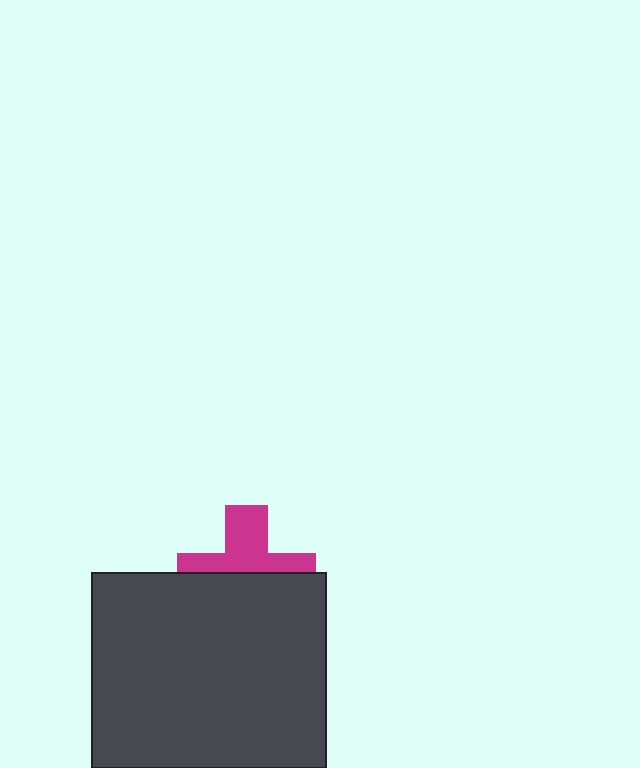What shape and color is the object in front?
The object in front is a dark gray rectangle.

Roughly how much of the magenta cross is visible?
About half of it is visible (roughly 46%).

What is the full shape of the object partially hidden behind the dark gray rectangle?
The partially hidden object is a magenta cross.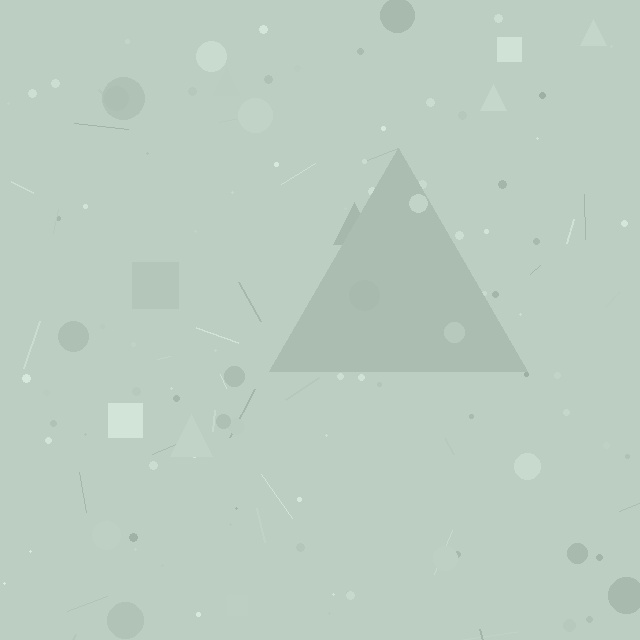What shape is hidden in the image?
A triangle is hidden in the image.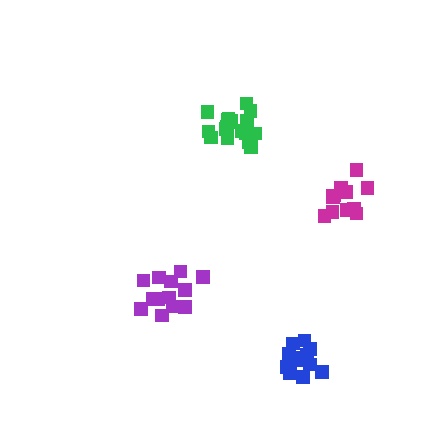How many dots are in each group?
Group 1: 15 dots, Group 2: 13 dots, Group 3: 14 dots, Group 4: 18 dots (60 total).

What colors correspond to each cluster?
The clusters are colored: blue, magenta, purple, green.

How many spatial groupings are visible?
There are 4 spatial groupings.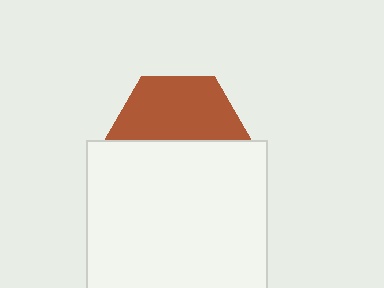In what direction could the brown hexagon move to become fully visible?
The brown hexagon could move up. That would shift it out from behind the white square entirely.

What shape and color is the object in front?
The object in front is a white square.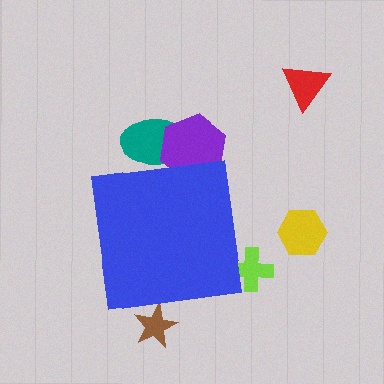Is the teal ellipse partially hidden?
Yes, the teal ellipse is partially hidden behind the blue square.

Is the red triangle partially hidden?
No, the red triangle is fully visible.